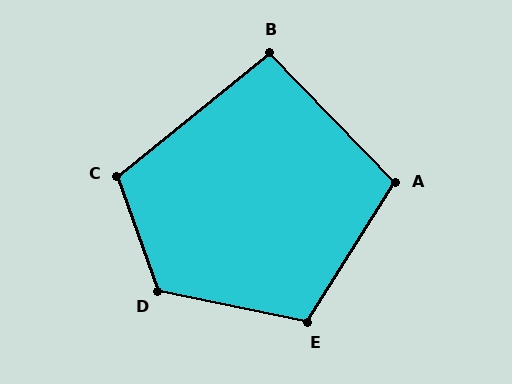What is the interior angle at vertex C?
Approximately 110 degrees (obtuse).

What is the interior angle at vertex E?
Approximately 111 degrees (obtuse).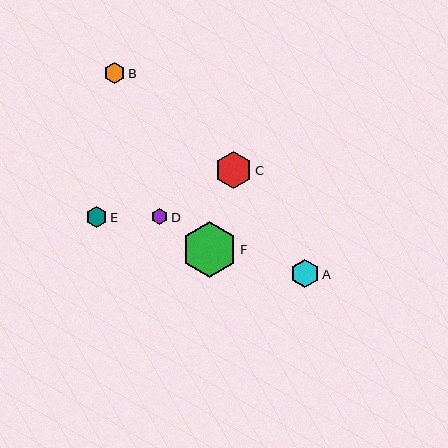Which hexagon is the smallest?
Hexagon D is the smallest with a size of approximately 16 pixels.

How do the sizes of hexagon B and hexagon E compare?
Hexagon B and hexagon E are approximately the same size.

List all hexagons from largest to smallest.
From largest to smallest: F, C, A, B, E, D.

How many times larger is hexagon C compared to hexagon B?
Hexagon C is approximately 1.8 times the size of hexagon B.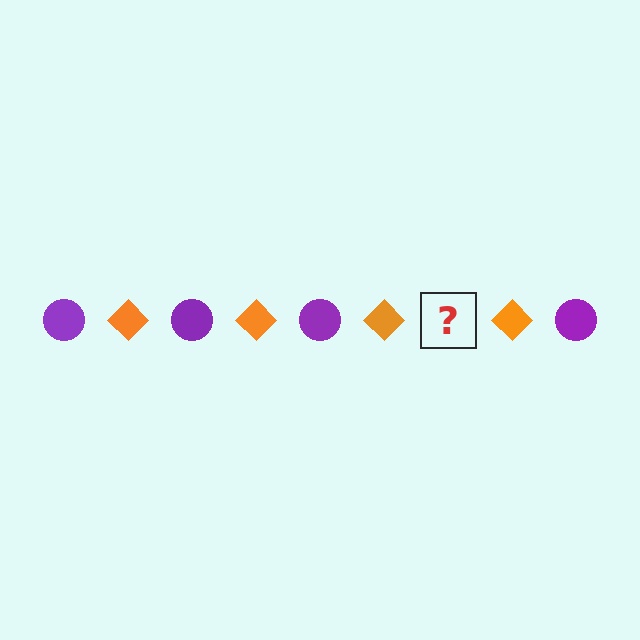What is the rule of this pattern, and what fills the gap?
The rule is that the pattern alternates between purple circle and orange diamond. The gap should be filled with a purple circle.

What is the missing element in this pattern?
The missing element is a purple circle.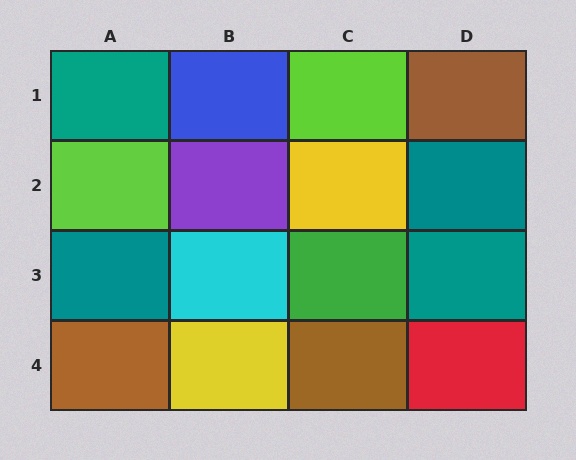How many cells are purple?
1 cell is purple.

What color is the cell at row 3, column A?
Teal.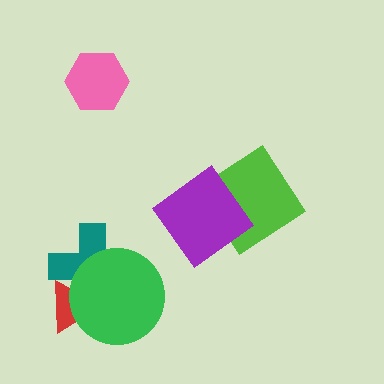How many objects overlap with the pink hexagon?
0 objects overlap with the pink hexagon.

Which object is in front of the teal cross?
The green circle is in front of the teal cross.